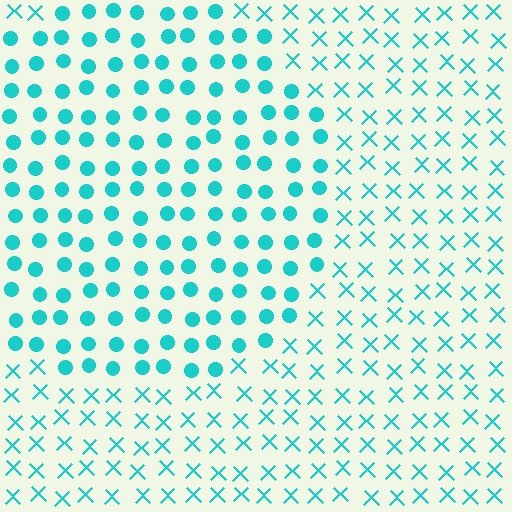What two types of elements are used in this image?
The image uses circles inside the circle region and X marks outside it.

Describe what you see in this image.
The image is filled with small cyan elements arranged in a uniform grid. A circle-shaped region contains circles, while the surrounding area contains X marks. The boundary is defined purely by the change in element shape.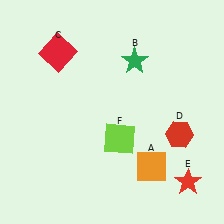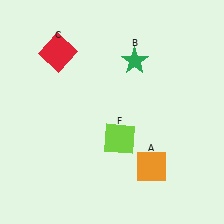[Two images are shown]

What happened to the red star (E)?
The red star (E) was removed in Image 2. It was in the bottom-right area of Image 1.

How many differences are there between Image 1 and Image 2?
There are 2 differences between the two images.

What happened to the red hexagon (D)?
The red hexagon (D) was removed in Image 2. It was in the bottom-right area of Image 1.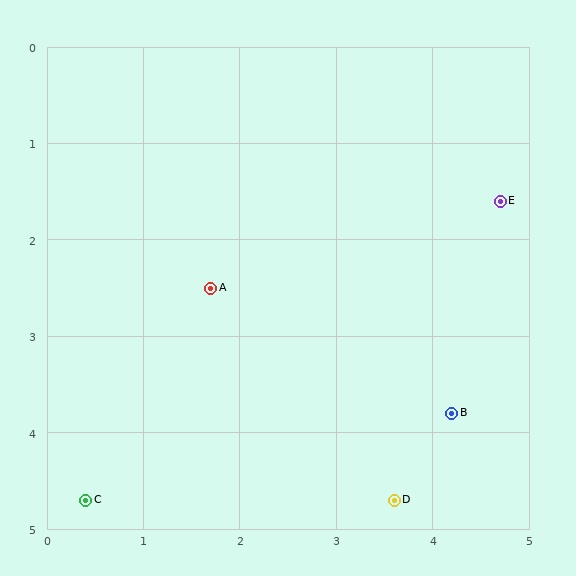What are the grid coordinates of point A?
Point A is at approximately (1.7, 2.5).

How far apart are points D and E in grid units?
Points D and E are about 3.3 grid units apart.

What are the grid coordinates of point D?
Point D is at approximately (3.6, 4.7).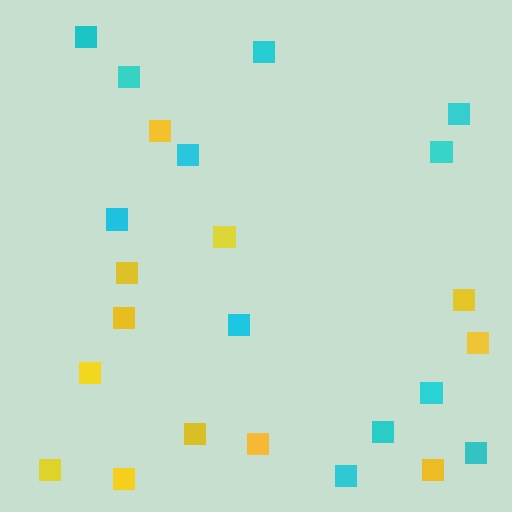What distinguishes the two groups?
There are 2 groups: one group of yellow squares (12) and one group of cyan squares (12).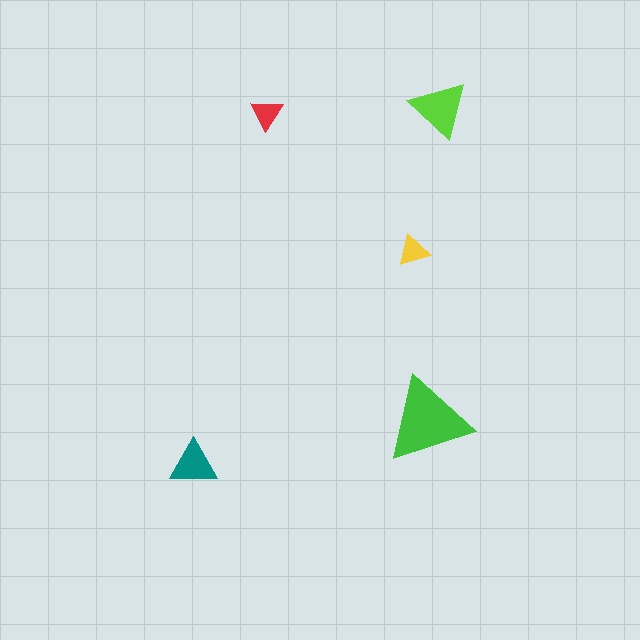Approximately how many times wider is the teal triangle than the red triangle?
About 1.5 times wider.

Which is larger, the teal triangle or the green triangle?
The green one.